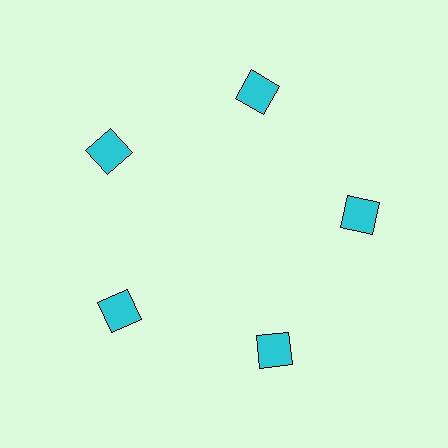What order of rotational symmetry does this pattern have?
This pattern has 5-fold rotational symmetry.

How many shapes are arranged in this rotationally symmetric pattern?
There are 5 shapes, arranged in 5 groups of 1.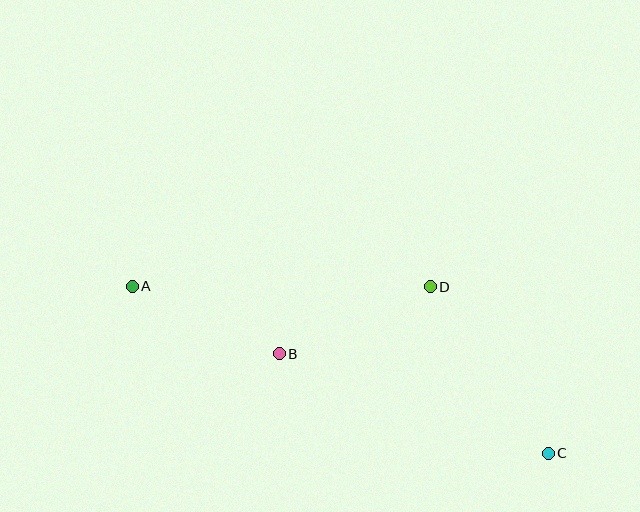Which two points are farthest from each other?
Points A and C are farthest from each other.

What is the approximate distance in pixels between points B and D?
The distance between B and D is approximately 165 pixels.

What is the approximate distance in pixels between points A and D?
The distance between A and D is approximately 298 pixels.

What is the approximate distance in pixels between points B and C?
The distance between B and C is approximately 287 pixels.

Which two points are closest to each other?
Points A and B are closest to each other.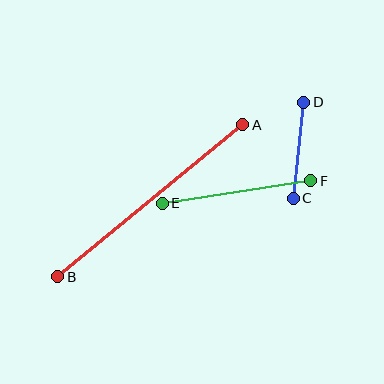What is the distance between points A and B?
The distance is approximately 239 pixels.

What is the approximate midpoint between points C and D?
The midpoint is at approximately (299, 150) pixels.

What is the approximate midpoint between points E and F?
The midpoint is at approximately (237, 192) pixels.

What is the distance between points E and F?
The distance is approximately 150 pixels.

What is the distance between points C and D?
The distance is approximately 97 pixels.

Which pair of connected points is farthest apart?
Points A and B are farthest apart.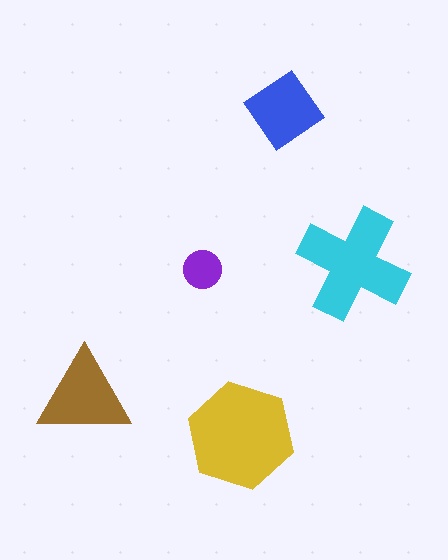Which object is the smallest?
The purple circle.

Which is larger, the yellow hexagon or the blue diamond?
The yellow hexagon.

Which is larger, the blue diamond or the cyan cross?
The cyan cross.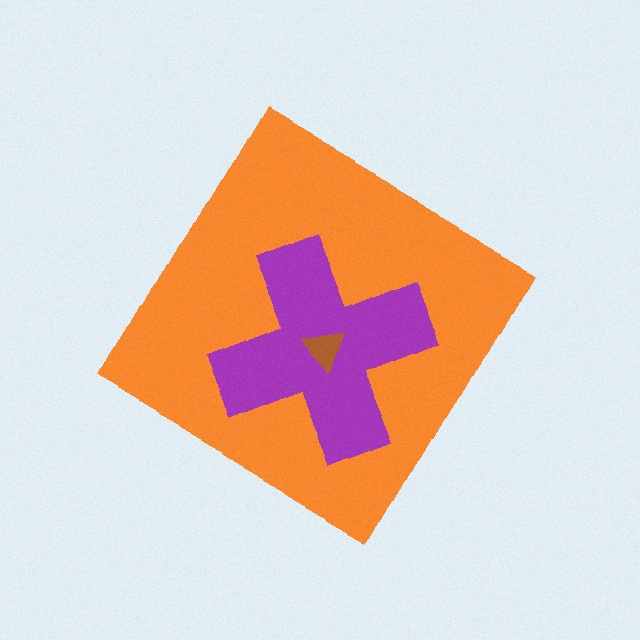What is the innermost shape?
The brown triangle.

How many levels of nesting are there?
3.